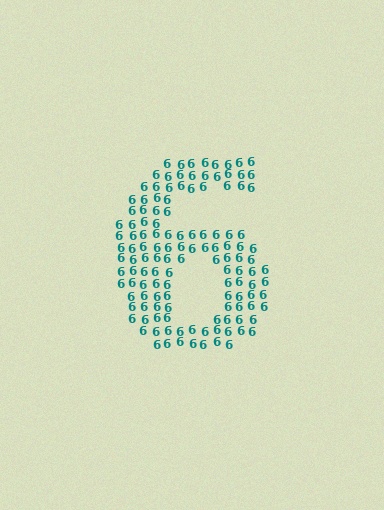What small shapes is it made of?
It is made of small digit 6's.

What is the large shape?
The large shape is the digit 6.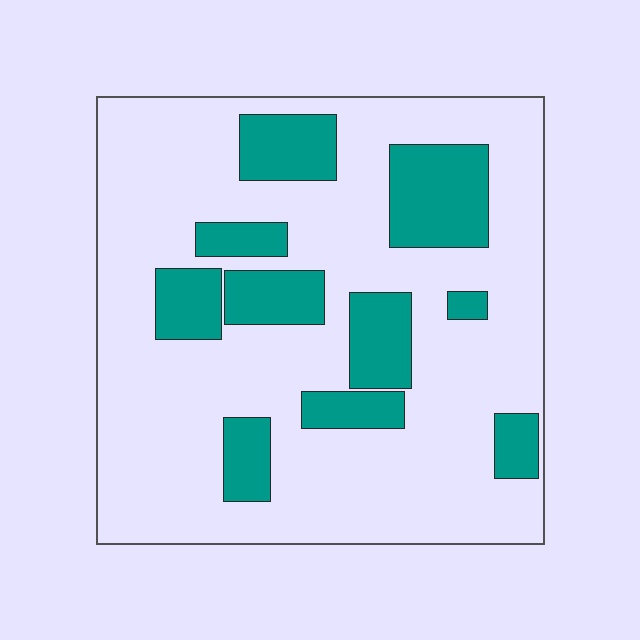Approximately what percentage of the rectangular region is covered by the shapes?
Approximately 25%.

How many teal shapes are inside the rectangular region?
10.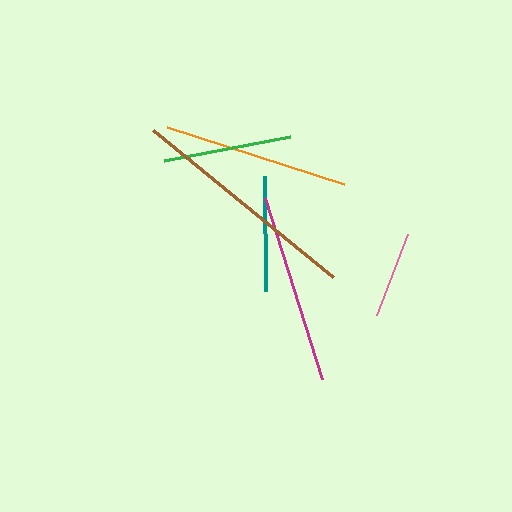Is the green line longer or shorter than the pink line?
The green line is longer than the pink line.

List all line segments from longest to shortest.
From longest to shortest: brown, magenta, orange, green, teal, pink.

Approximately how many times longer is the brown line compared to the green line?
The brown line is approximately 1.8 times the length of the green line.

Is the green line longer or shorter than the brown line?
The brown line is longer than the green line.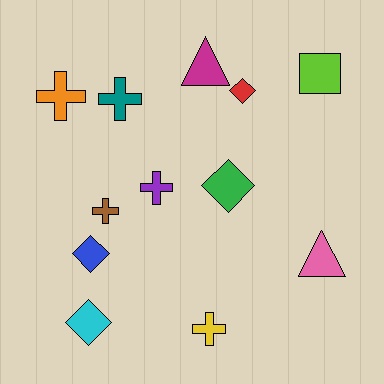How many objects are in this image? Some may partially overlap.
There are 12 objects.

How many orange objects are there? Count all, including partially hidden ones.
There is 1 orange object.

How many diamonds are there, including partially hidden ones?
There are 4 diamonds.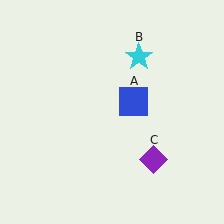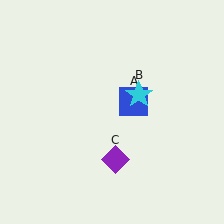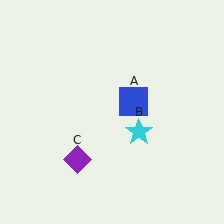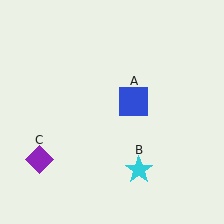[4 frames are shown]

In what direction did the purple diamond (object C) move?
The purple diamond (object C) moved left.